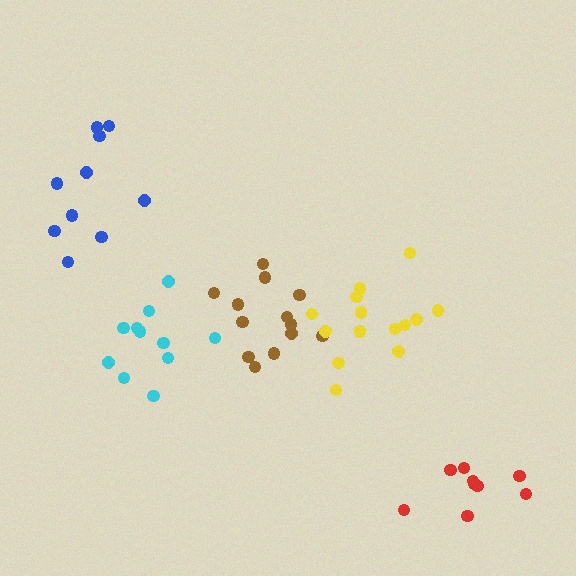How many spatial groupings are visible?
There are 5 spatial groupings.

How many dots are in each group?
Group 1: 11 dots, Group 2: 13 dots, Group 3: 9 dots, Group 4: 14 dots, Group 5: 10 dots (57 total).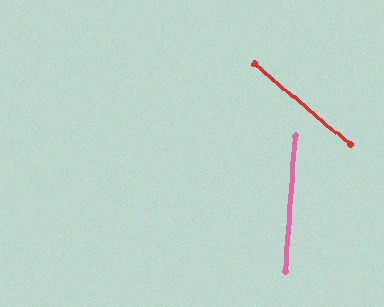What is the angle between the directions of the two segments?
Approximately 54 degrees.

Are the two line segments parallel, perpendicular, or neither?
Neither parallel nor perpendicular — they differ by about 54°.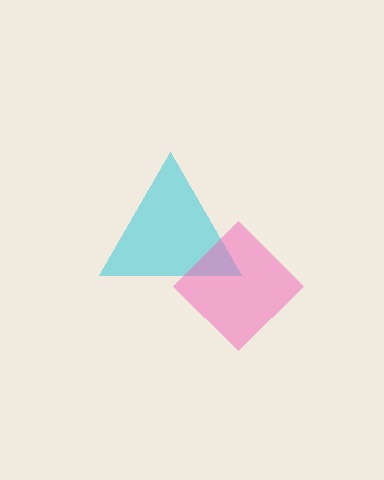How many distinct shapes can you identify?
There are 2 distinct shapes: a cyan triangle, a pink diamond.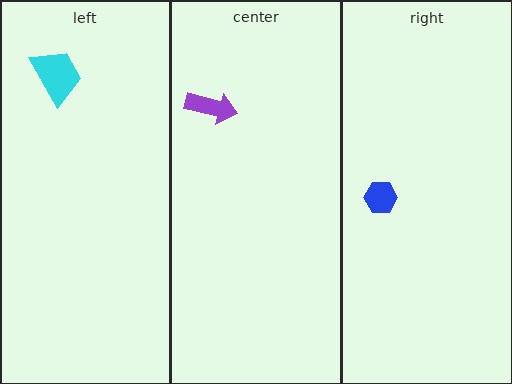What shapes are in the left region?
The cyan trapezoid.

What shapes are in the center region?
The purple arrow.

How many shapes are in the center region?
1.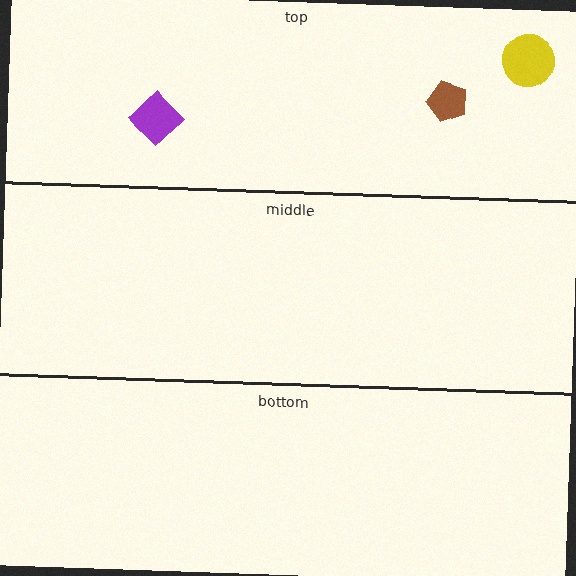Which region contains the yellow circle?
The top region.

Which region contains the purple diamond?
The top region.